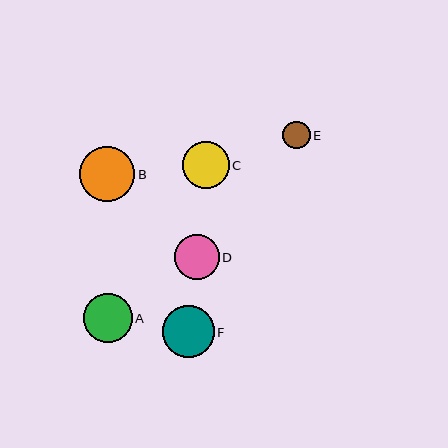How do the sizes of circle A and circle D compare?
Circle A and circle D are approximately the same size.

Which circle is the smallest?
Circle E is the smallest with a size of approximately 27 pixels.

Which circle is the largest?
Circle B is the largest with a size of approximately 55 pixels.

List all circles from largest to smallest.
From largest to smallest: B, F, A, C, D, E.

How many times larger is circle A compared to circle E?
Circle A is approximately 1.8 times the size of circle E.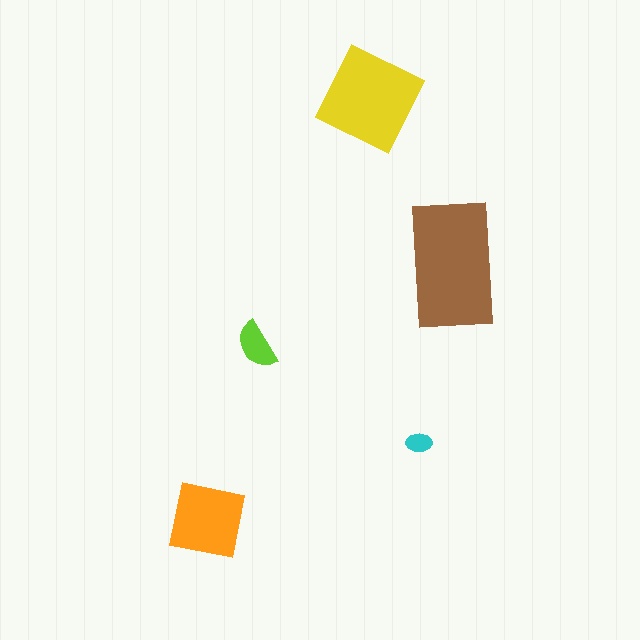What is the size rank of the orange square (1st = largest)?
3rd.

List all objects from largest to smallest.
The brown rectangle, the yellow square, the orange square, the lime semicircle, the cyan ellipse.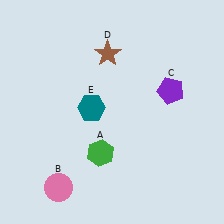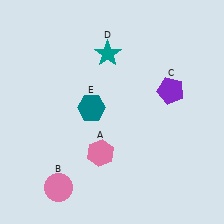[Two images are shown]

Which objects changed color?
A changed from green to pink. D changed from brown to teal.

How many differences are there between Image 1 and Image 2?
There are 2 differences between the two images.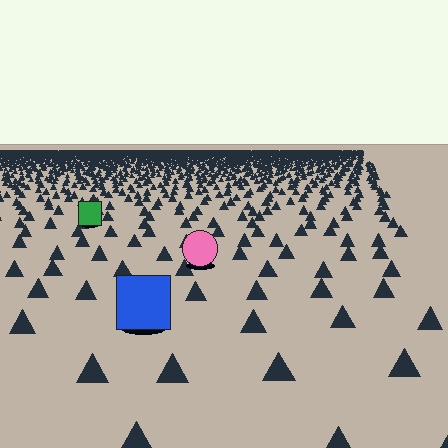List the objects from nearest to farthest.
From nearest to farthest: the blue square, the pink circle, the green square.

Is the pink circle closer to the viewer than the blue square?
No. The blue square is closer — you can tell from the texture gradient: the ground texture is coarser near it.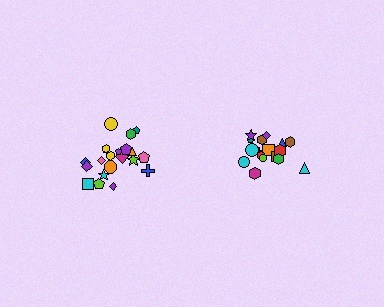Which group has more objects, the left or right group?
The left group.